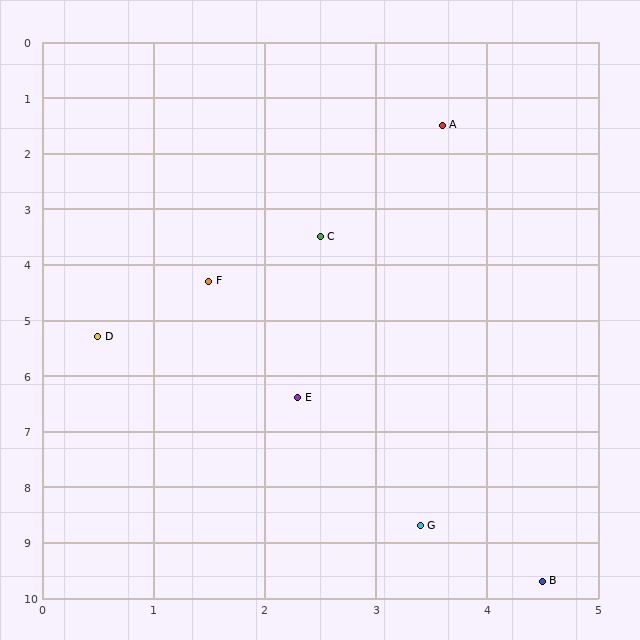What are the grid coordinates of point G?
Point G is at approximately (3.4, 8.7).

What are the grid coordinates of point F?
Point F is at approximately (1.5, 4.3).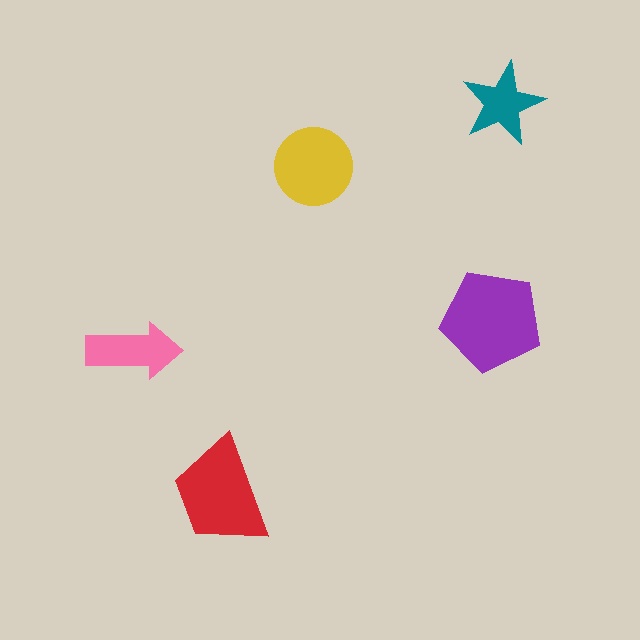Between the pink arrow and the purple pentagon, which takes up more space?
The purple pentagon.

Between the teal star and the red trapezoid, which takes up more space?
The red trapezoid.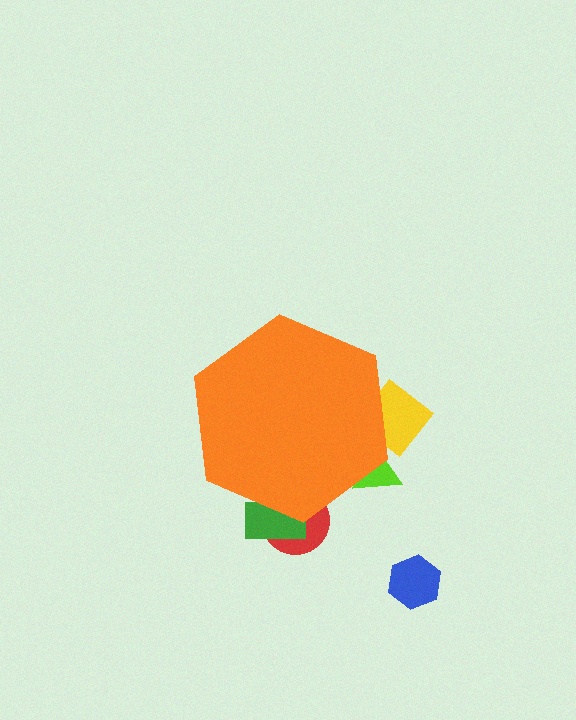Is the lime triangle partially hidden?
Yes, the lime triangle is partially hidden behind the orange hexagon.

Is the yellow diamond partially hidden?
Yes, the yellow diamond is partially hidden behind the orange hexagon.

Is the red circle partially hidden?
Yes, the red circle is partially hidden behind the orange hexagon.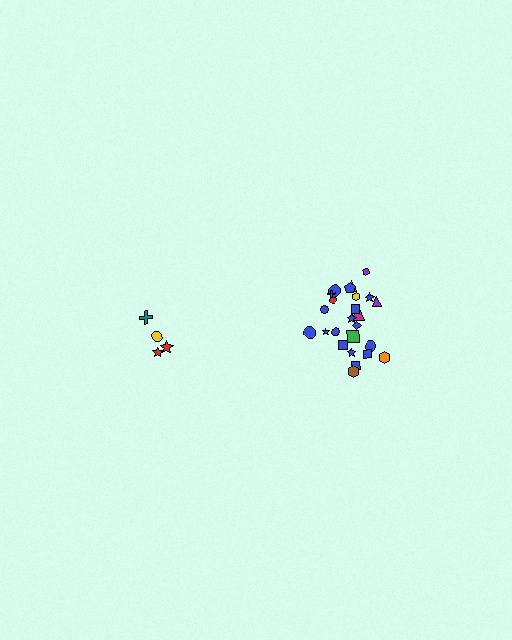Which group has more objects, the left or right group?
The right group.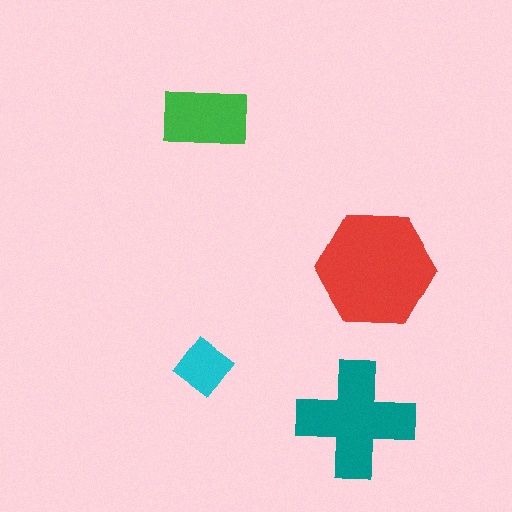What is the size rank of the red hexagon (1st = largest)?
1st.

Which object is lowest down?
The teal cross is bottommost.